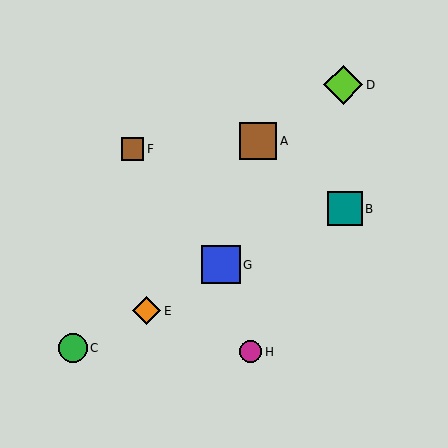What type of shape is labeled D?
Shape D is a lime diamond.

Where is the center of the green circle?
The center of the green circle is at (73, 348).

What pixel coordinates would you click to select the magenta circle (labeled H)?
Click at (251, 352) to select the magenta circle H.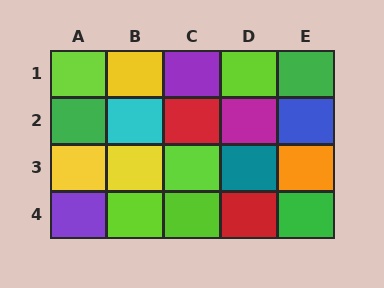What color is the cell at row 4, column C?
Lime.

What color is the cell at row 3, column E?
Orange.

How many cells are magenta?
1 cell is magenta.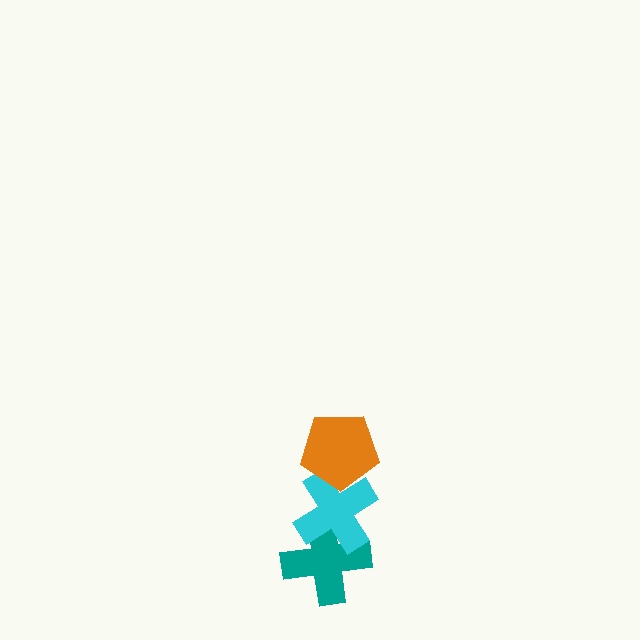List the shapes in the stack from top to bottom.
From top to bottom: the orange pentagon, the cyan cross, the teal cross.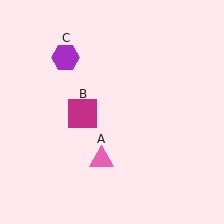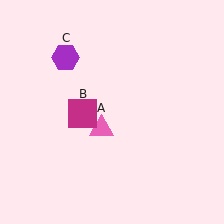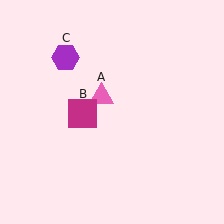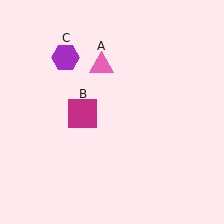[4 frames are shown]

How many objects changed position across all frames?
1 object changed position: pink triangle (object A).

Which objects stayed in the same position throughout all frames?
Magenta square (object B) and purple hexagon (object C) remained stationary.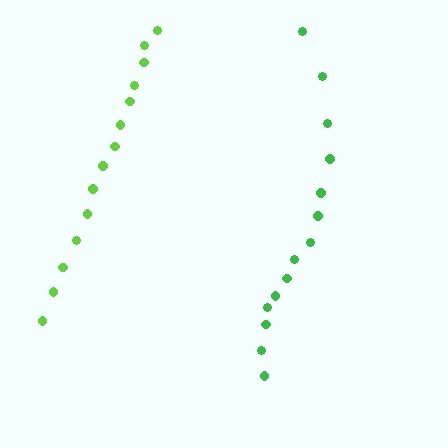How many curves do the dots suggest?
There are 2 distinct paths.